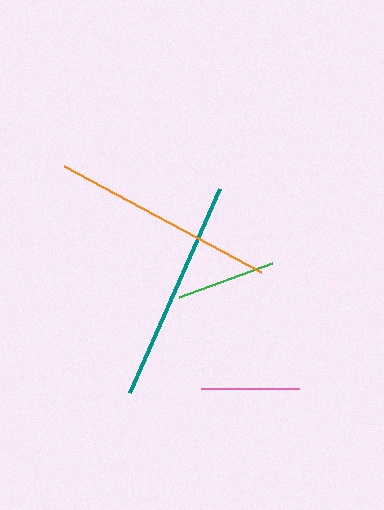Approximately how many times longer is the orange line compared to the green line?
The orange line is approximately 2.3 times the length of the green line.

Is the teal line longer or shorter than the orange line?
The orange line is longer than the teal line.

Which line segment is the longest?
The orange line is the longest at approximately 224 pixels.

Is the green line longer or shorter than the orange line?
The orange line is longer than the green line.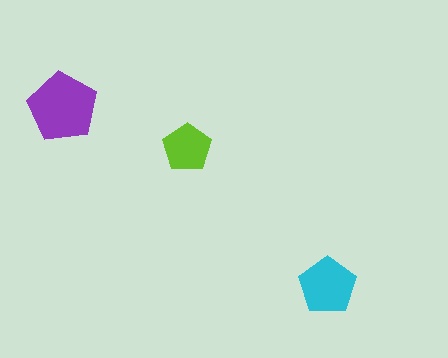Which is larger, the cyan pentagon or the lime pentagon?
The cyan one.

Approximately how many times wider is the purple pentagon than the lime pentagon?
About 1.5 times wider.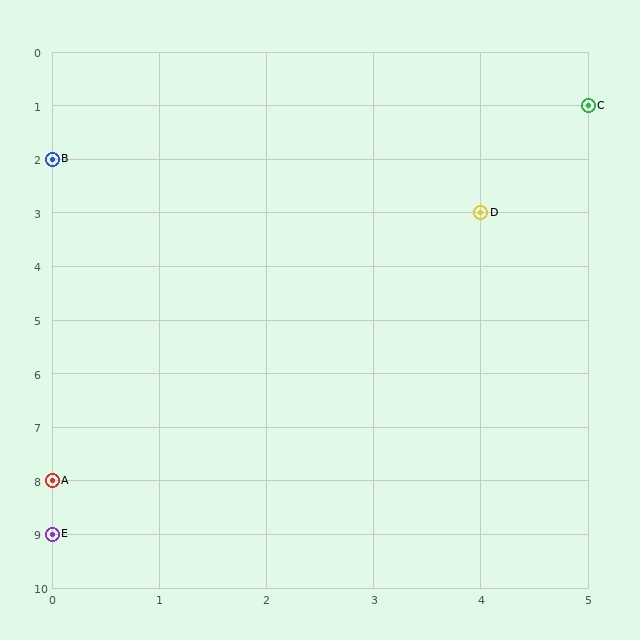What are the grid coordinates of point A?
Point A is at grid coordinates (0, 8).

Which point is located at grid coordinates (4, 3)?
Point D is at (4, 3).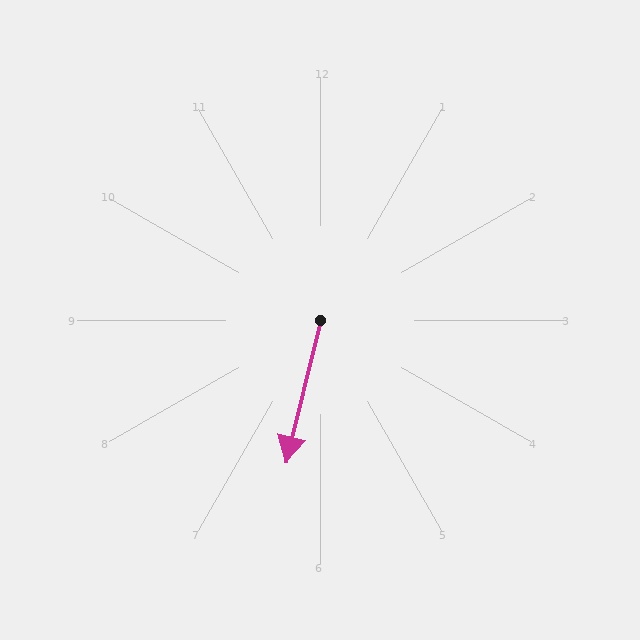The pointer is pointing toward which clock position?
Roughly 6 o'clock.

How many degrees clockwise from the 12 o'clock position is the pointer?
Approximately 194 degrees.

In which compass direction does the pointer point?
South.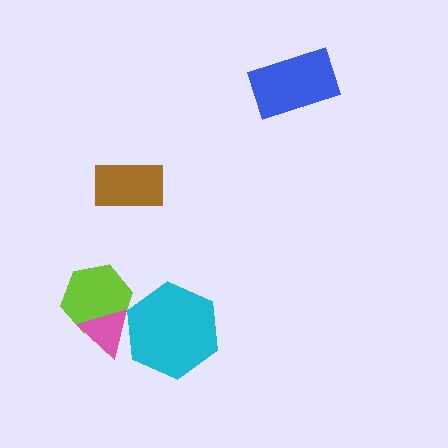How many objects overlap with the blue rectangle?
0 objects overlap with the blue rectangle.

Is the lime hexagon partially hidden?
Yes, it is partially covered by another shape.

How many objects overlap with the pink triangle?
2 objects overlap with the pink triangle.